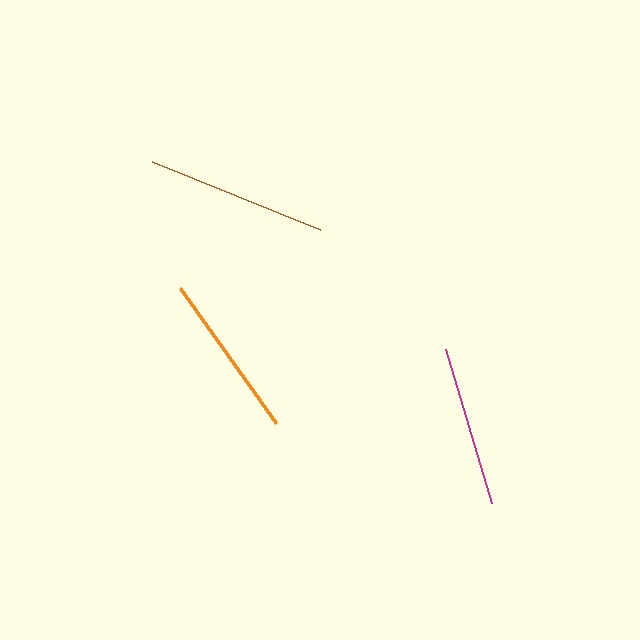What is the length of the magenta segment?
The magenta segment is approximately 160 pixels long.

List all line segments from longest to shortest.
From longest to shortest: brown, orange, magenta.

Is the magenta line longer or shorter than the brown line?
The brown line is longer than the magenta line.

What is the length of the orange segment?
The orange segment is approximately 166 pixels long.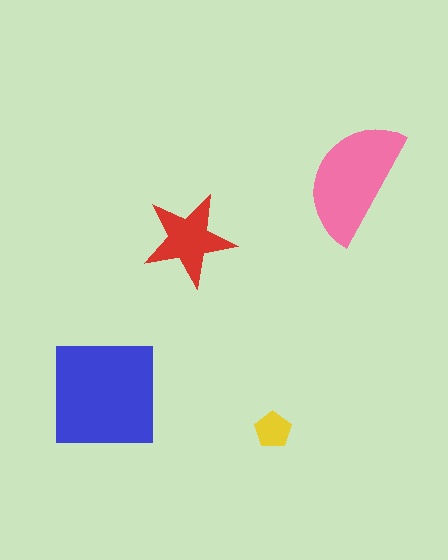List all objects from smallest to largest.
The yellow pentagon, the red star, the pink semicircle, the blue square.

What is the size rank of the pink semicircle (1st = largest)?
2nd.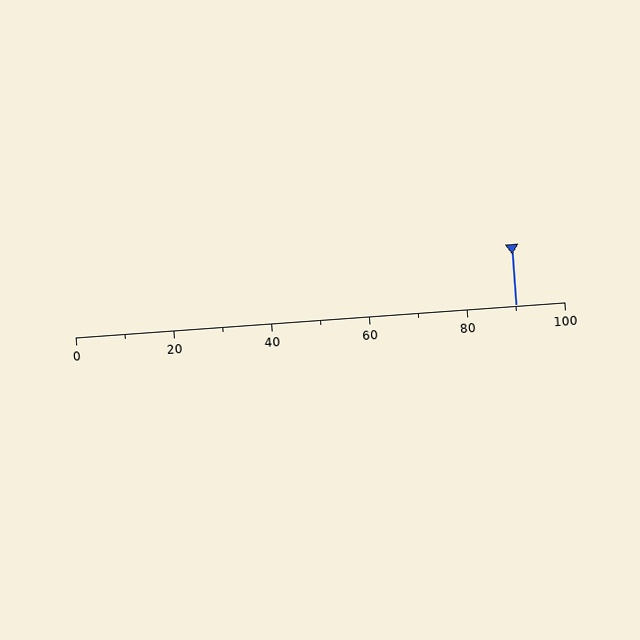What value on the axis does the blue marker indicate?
The marker indicates approximately 90.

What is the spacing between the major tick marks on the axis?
The major ticks are spaced 20 apart.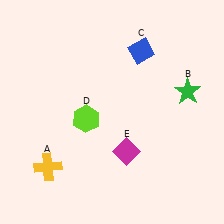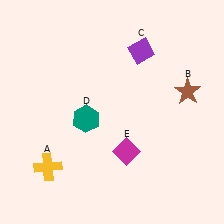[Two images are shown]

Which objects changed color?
B changed from green to brown. C changed from blue to purple. D changed from lime to teal.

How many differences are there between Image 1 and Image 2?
There are 3 differences between the two images.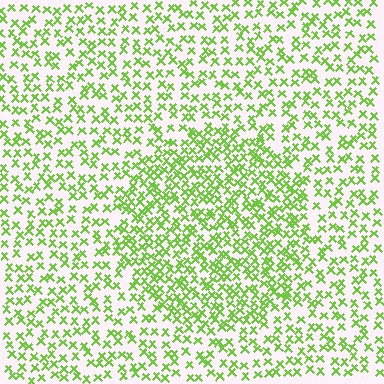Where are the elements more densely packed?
The elements are more densely packed inside the circle boundary.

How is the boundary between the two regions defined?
The boundary is defined by a change in element density (approximately 1.7x ratio). All elements are the same color, size, and shape.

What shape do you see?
I see a circle.